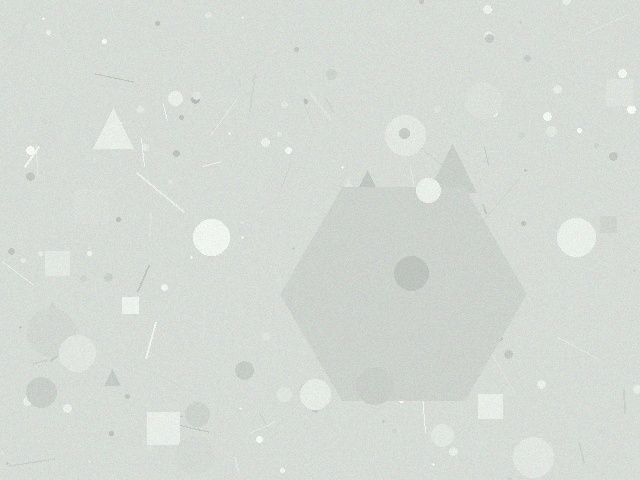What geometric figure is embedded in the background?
A hexagon is embedded in the background.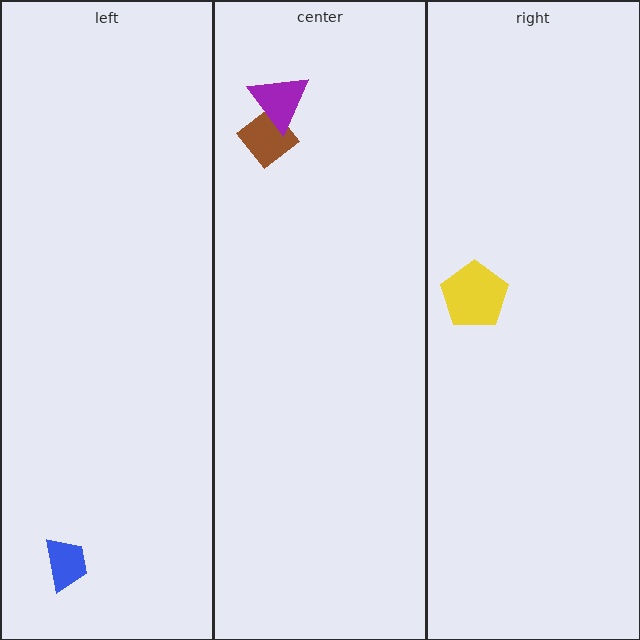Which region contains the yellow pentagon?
The right region.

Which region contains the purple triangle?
The center region.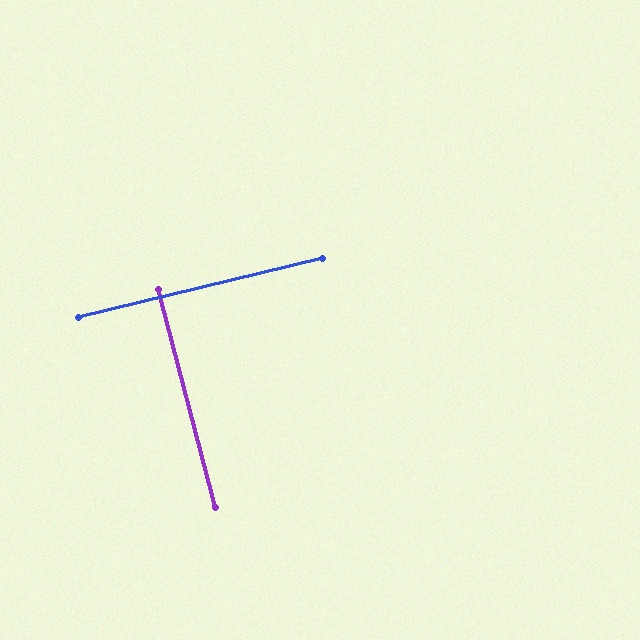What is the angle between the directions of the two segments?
Approximately 89 degrees.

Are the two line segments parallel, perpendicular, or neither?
Perpendicular — they meet at approximately 89°.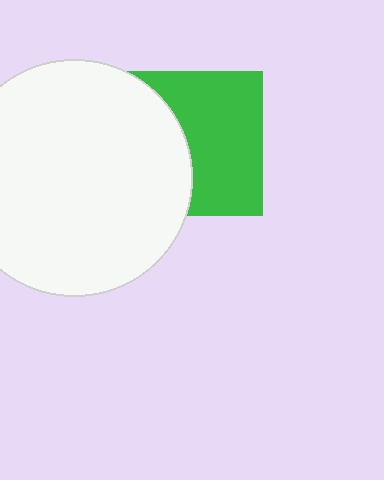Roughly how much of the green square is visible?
About half of it is visible (roughly 58%).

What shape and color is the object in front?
The object in front is a white circle.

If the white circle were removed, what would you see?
You would see the complete green square.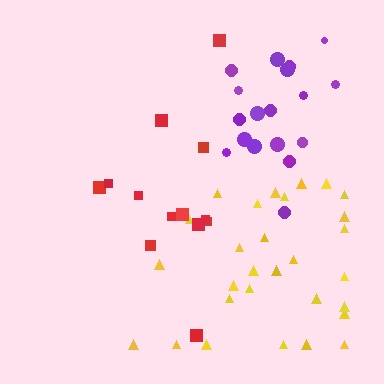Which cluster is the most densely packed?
Purple.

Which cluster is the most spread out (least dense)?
Red.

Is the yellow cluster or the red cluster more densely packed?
Yellow.